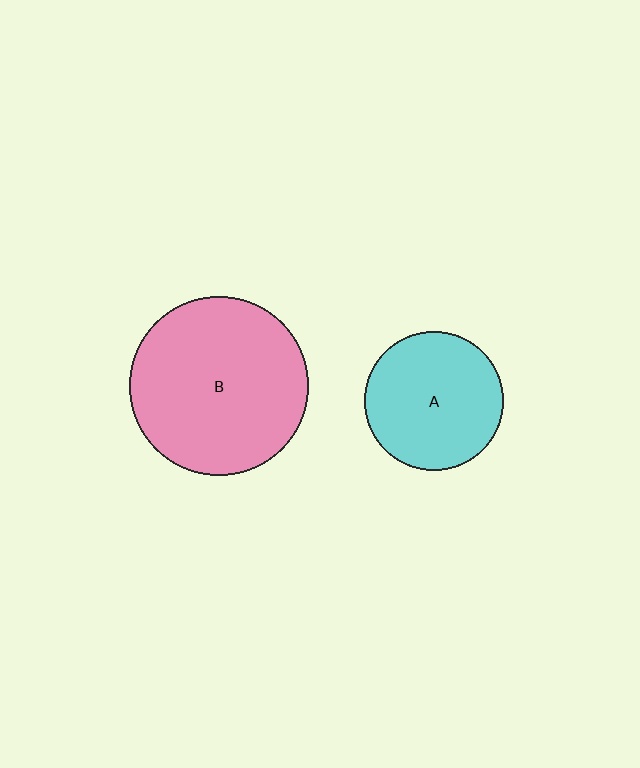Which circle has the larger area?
Circle B (pink).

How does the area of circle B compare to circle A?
Approximately 1.7 times.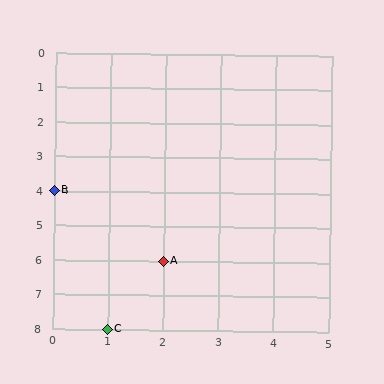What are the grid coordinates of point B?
Point B is at grid coordinates (0, 4).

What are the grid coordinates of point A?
Point A is at grid coordinates (2, 6).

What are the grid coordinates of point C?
Point C is at grid coordinates (1, 8).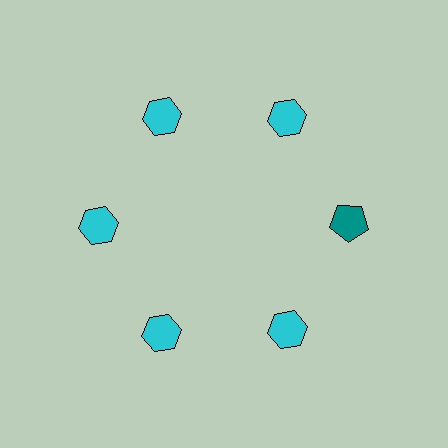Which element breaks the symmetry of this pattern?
The teal pentagon at roughly the 3 o'clock position breaks the symmetry. All other shapes are cyan hexagons.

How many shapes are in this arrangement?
There are 6 shapes arranged in a ring pattern.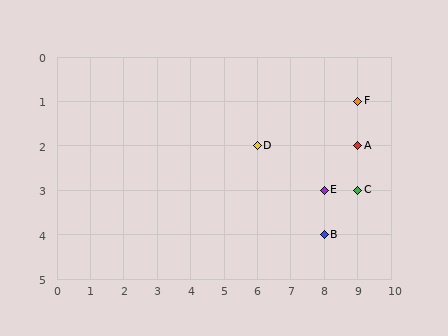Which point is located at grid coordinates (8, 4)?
Point B is at (8, 4).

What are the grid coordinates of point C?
Point C is at grid coordinates (9, 3).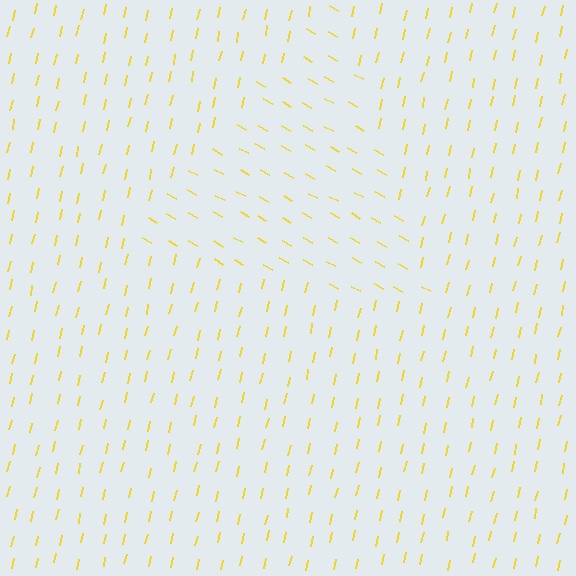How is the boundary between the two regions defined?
The boundary is defined purely by a change in line orientation (approximately 73 degrees difference). All lines are the same color and thickness.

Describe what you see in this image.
The image is filled with small yellow line segments. A triangle region in the image has lines oriented differently from the surrounding lines, creating a visible texture boundary.